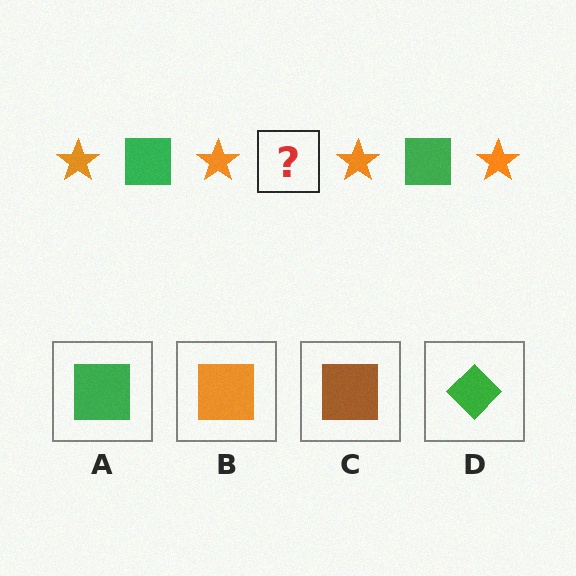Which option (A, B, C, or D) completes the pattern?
A.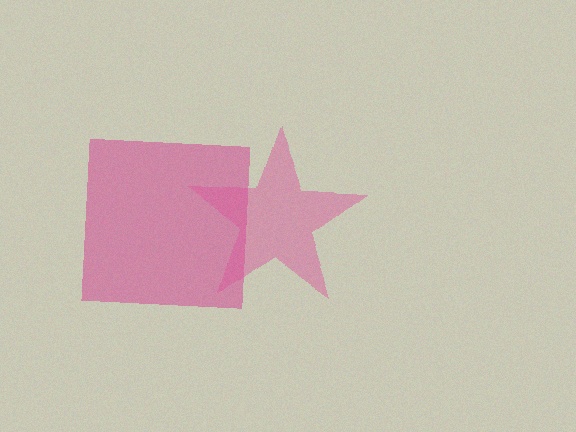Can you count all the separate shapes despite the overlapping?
Yes, there are 2 separate shapes.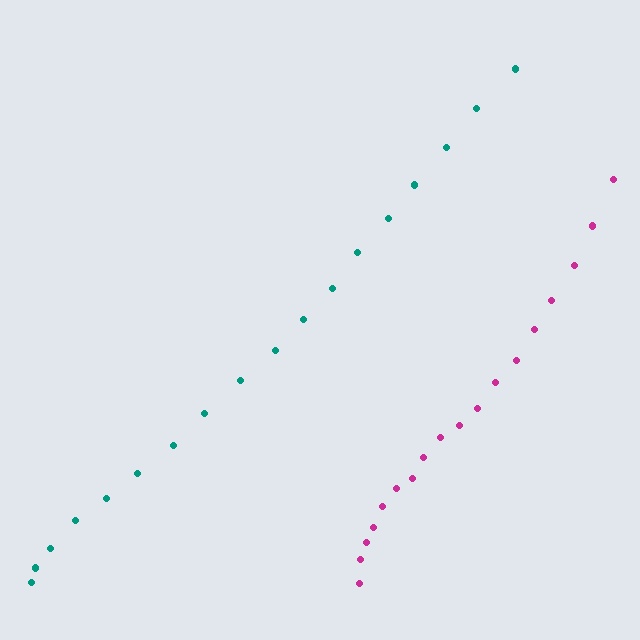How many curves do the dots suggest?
There are 2 distinct paths.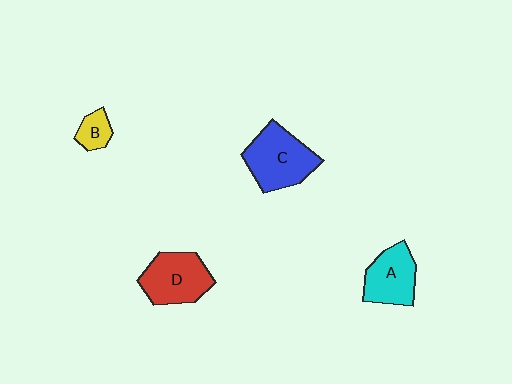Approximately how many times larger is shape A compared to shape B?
Approximately 2.4 times.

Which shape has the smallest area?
Shape B (yellow).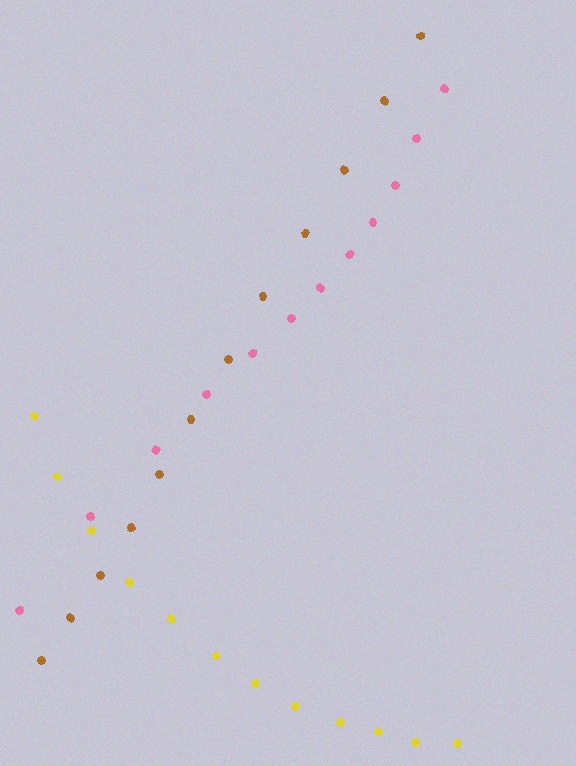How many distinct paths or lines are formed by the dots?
There are 3 distinct paths.